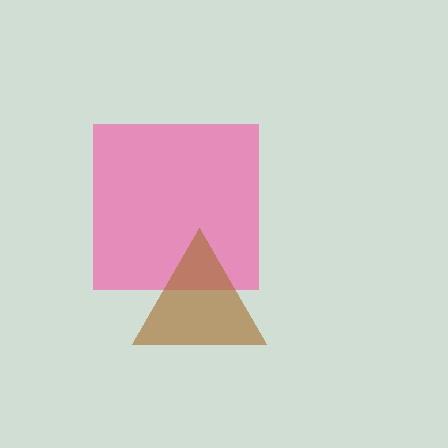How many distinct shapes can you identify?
There are 2 distinct shapes: a pink square, a brown triangle.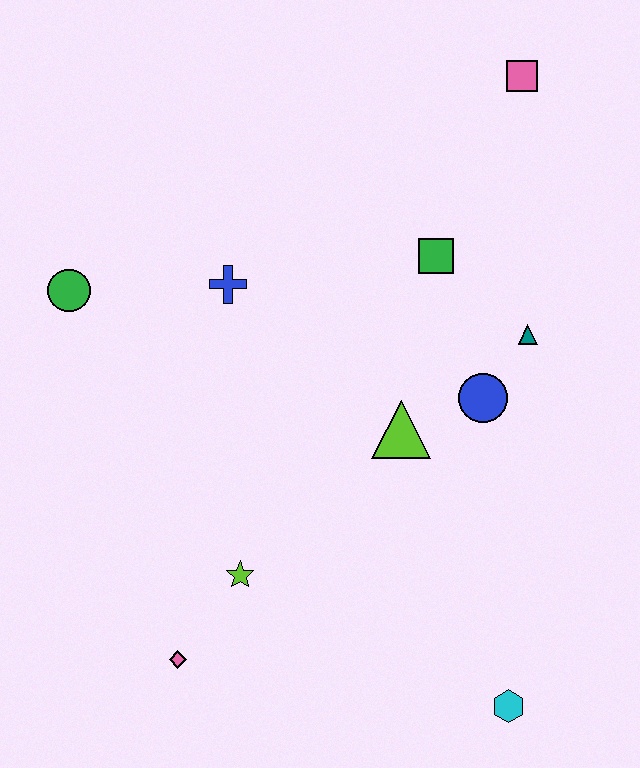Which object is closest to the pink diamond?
The lime star is closest to the pink diamond.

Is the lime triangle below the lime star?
No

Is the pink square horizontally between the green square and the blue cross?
No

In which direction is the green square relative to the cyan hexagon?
The green square is above the cyan hexagon.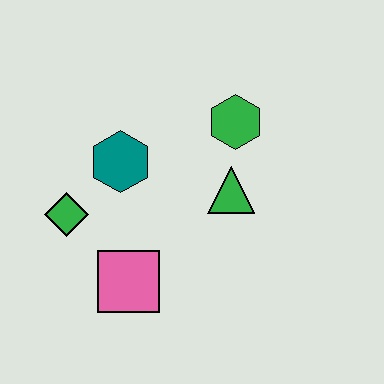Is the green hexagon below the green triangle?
No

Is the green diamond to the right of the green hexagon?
No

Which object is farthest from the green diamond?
The green hexagon is farthest from the green diamond.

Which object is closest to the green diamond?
The teal hexagon is closest to the green diamond.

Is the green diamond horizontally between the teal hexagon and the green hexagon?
No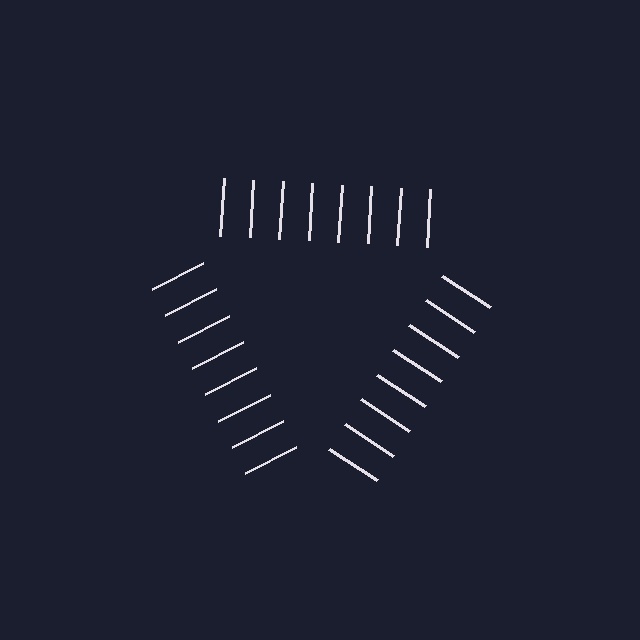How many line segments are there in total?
24 — 8 along each of the 3 edges.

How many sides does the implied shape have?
3 sides — the line-ends trace a triangle.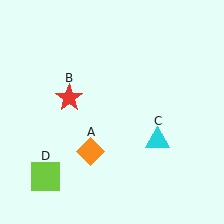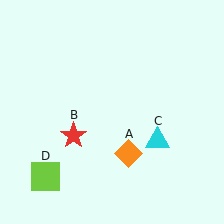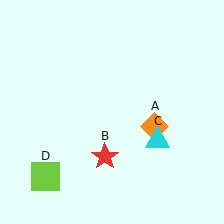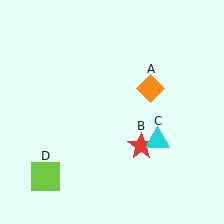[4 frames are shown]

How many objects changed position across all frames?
2 objects changed position: orange diamond (object A), red star (object B).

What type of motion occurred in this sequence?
The orange diamond (object A), red star (object B) rotated counterclockwise around the center of the scene.